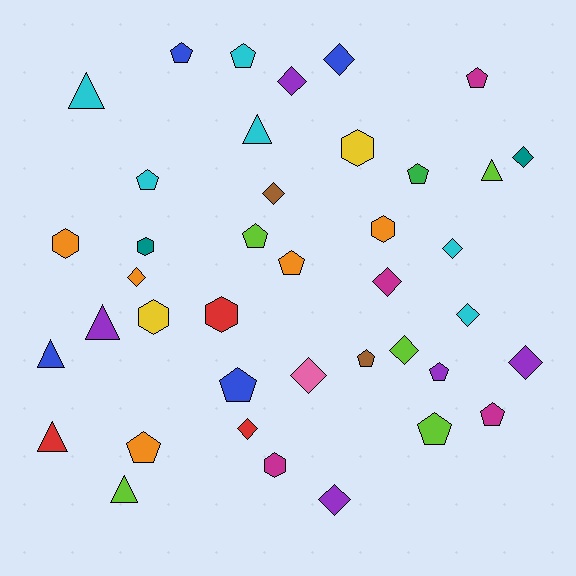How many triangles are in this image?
There are 7 triangles.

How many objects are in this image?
There are 40 objects.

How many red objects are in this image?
There are 3 red objects.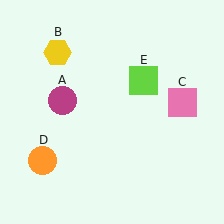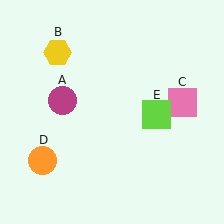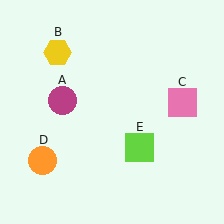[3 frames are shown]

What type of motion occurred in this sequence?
The lime square (object E) rotated clockwise around the center of the scene.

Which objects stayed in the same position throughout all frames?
Magenta circle (object A) and yellow hexagon (object B) and pink square (object C) and orange circle (object D) remained stationary.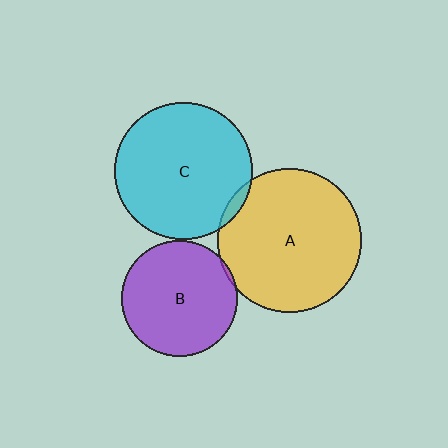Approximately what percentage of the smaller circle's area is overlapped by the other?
Approximately 5%.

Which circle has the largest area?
Circle A (yellow).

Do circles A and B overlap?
Yes.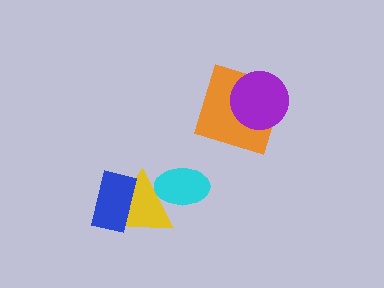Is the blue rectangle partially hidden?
No, no other shape covers it.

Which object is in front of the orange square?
The purple circle is in front of the orange square.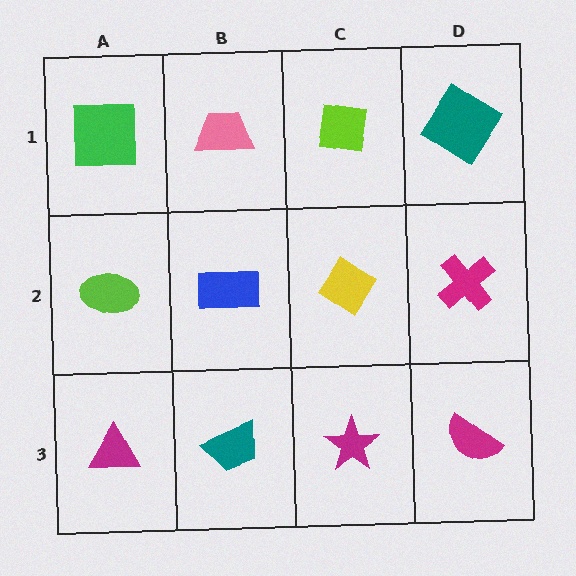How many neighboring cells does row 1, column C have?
3.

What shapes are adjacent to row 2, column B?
A pink trapezoid (row 1, column B), a teal trapezoid (row 3, column B), a lime ellipse (row 2, column A), a yellow diamond (row 2, column C).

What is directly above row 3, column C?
A yellow diamond.